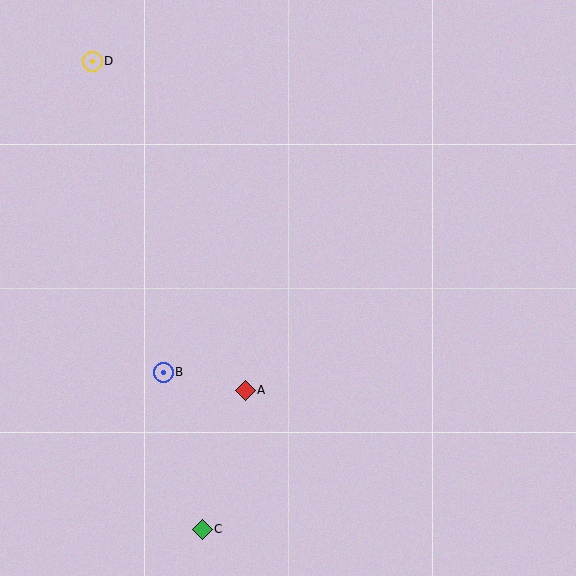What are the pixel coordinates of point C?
Point C is at (202, 529).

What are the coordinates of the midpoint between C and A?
The midpoint between C and A is at (224, 460).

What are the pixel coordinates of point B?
Point B is at (163, 372).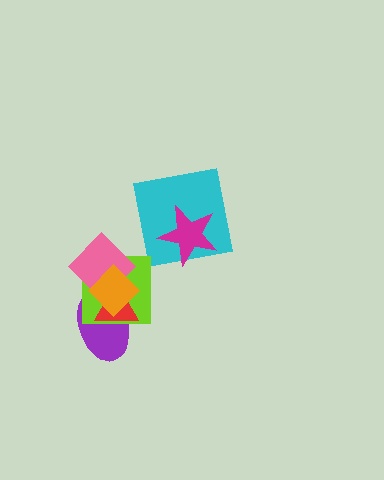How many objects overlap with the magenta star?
1 object overlaps with the magenta star.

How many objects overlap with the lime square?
4 objects overlap with the lime square.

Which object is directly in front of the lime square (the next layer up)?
The pink diamond is directly in front of the lime square.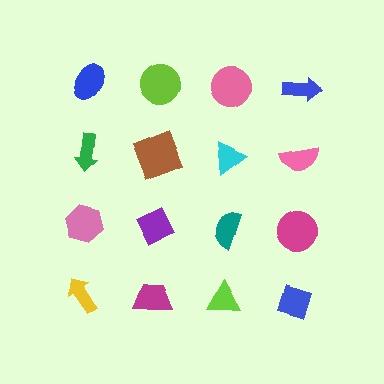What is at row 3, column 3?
A teal semicircle.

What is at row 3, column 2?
A purple diamond.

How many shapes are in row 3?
4 shapes.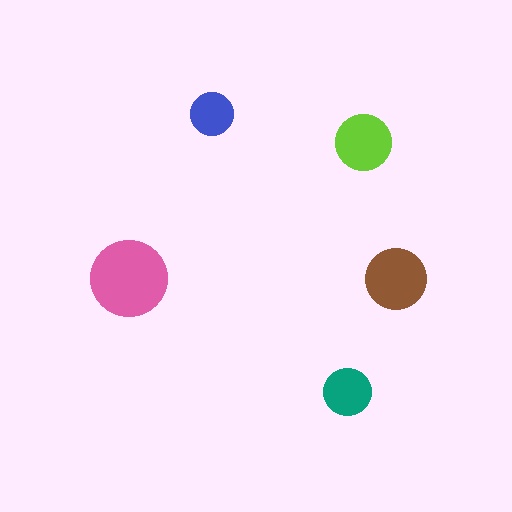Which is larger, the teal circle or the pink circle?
The pink one.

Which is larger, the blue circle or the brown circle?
The brown one.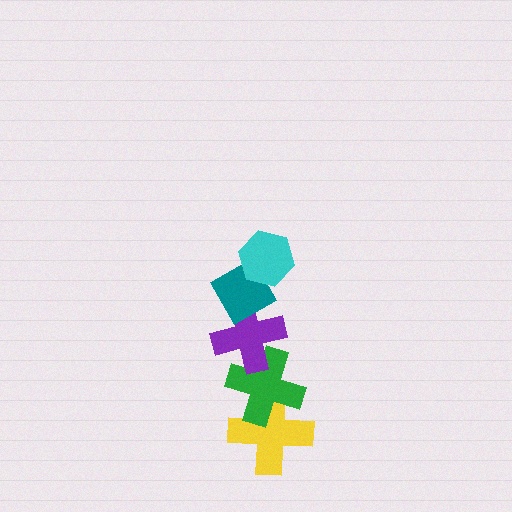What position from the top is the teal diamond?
The teal diamond is 2nd from the top.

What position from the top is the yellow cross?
The yellow cross is 5th from the top.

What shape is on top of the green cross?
The purple cross is on top of the green cross.